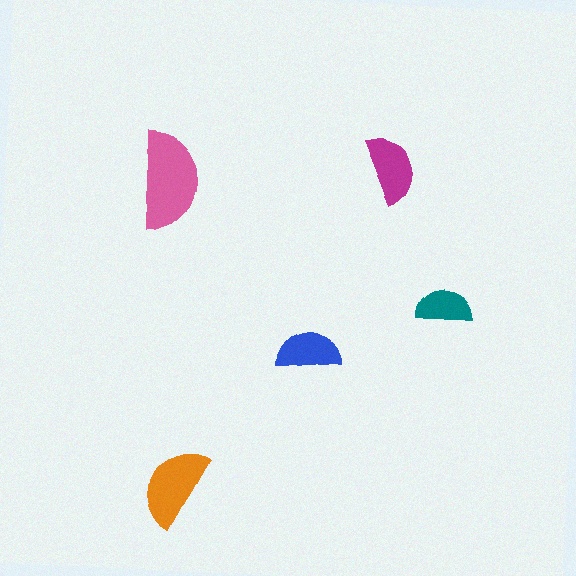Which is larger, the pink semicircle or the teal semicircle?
The pink one.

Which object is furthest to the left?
The pink semicircle is leftmost.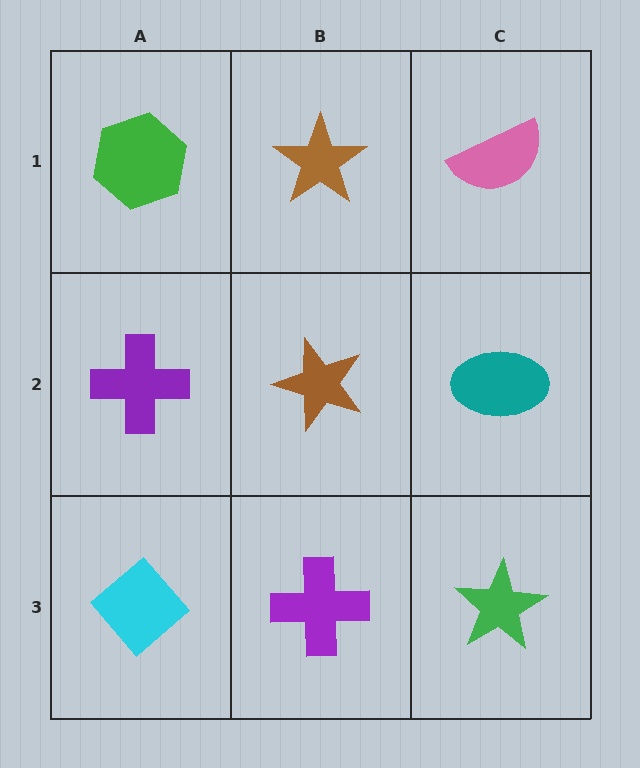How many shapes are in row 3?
3 shapes.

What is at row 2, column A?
A purple cross.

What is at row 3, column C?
A green star.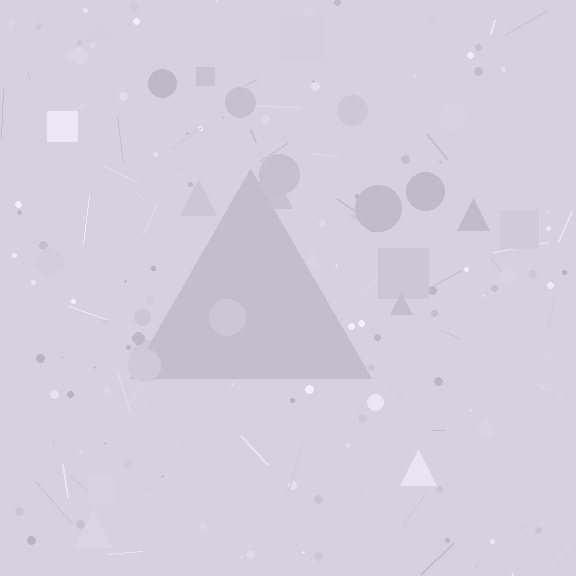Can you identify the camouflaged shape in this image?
The camouflaged shape is a triangle.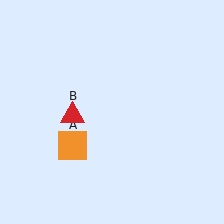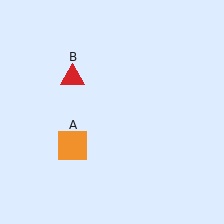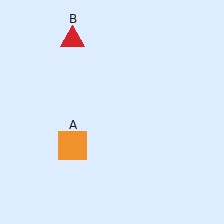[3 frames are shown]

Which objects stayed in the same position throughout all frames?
Orange square (object A) remained stationary.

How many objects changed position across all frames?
1 object changed position: red triangle (object B).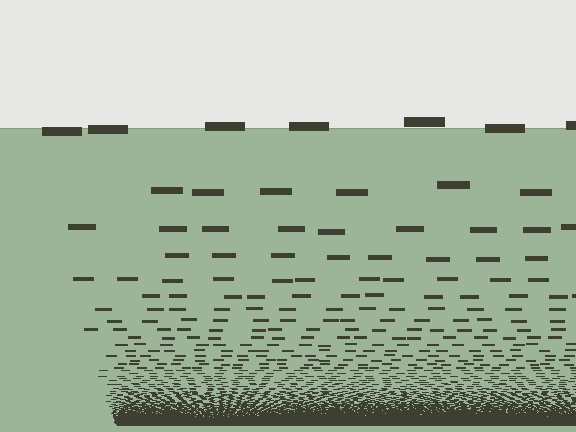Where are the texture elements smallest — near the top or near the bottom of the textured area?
Near the bottom.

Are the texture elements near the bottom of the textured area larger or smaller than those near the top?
Smaller. The gradient is inverted — elements near the bottom are smaller and denser.